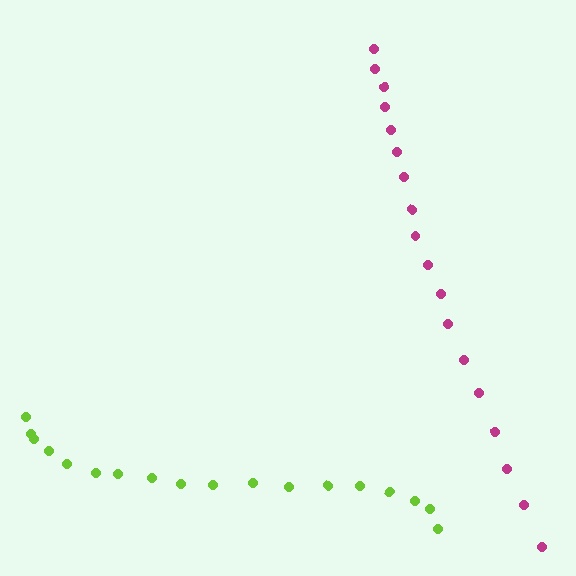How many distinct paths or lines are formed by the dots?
There are 2 distinct paths.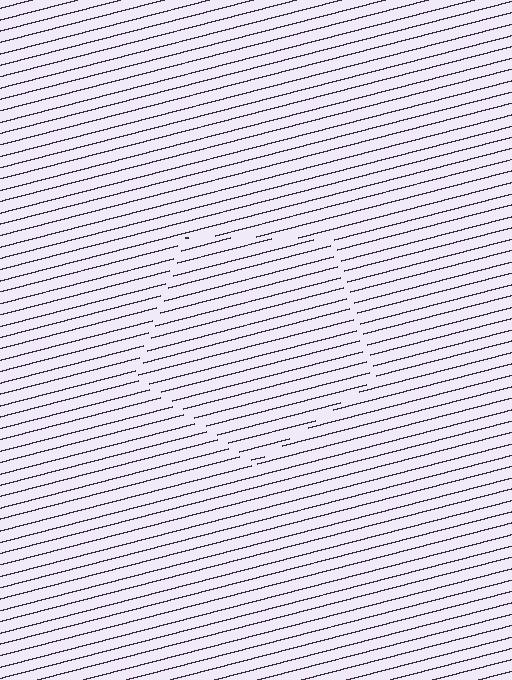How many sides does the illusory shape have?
5 sides — the line-ends trace a pentagon.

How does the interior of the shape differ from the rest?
The interior of the shape contains the same grating, shifted by half a period — the contour is defined by the phase discontinuity where line-ends from the inner and outer gratings abut.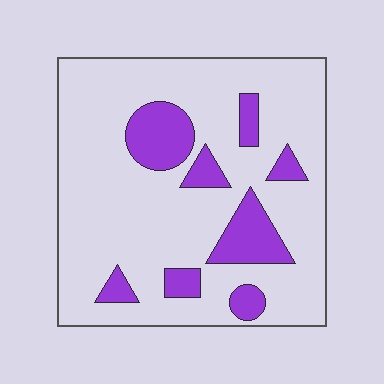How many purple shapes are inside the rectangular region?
8.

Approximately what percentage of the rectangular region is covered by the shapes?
Approximately 20%.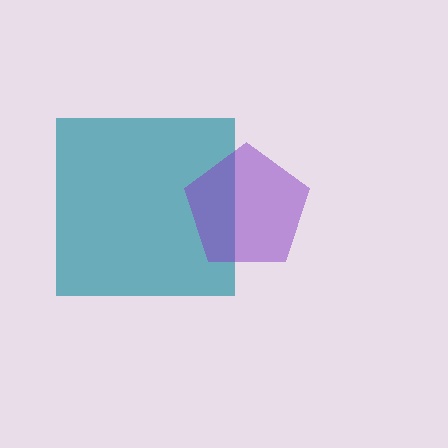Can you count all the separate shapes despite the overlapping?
Yes, there are 2 separate shapes.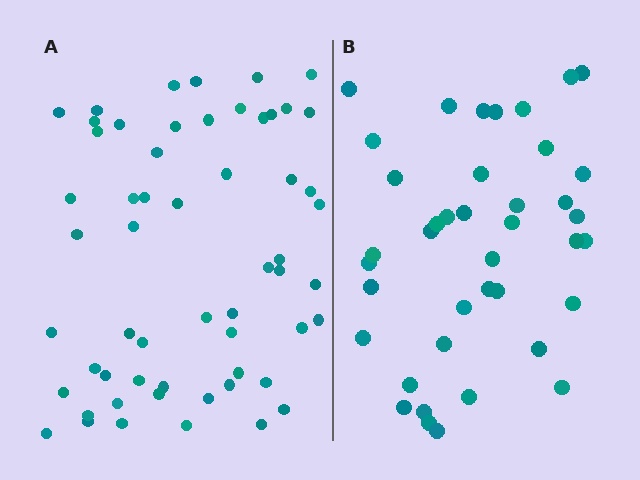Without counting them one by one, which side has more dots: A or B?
Region A (the left region) has more dots.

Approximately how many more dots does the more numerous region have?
Region A has approximately 15 more dots than region B.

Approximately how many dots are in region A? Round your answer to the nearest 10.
About 60 dots. (The exact count is 57, which rounds to 60.)